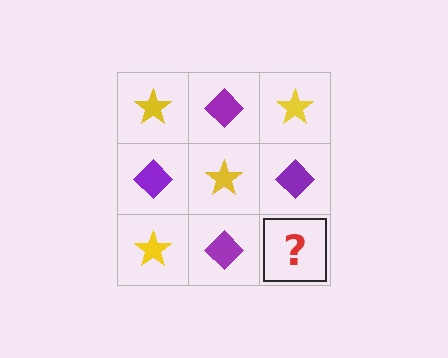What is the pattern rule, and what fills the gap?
The rule is that it alternates yellow star and purple diamond in a checkerboard pattern. The gap should be filled with a yellow star.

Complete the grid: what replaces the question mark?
The question mark should be replaced with a yellow star.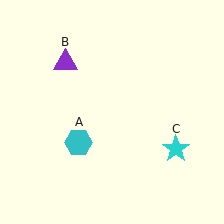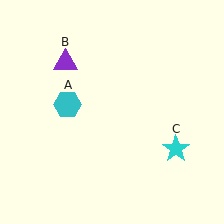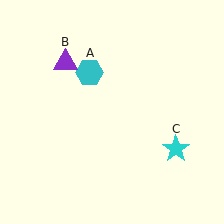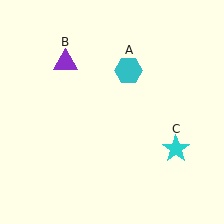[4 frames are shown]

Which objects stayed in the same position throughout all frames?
Purple triangle (object B) and cyan star (object C) remained stationary.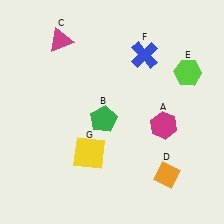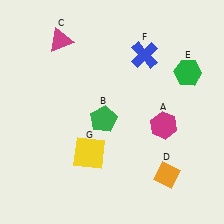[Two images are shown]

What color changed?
The hexagon (E) changed from lime in Image 1 to green in Image 2.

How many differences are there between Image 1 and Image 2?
There is 1 difference between the two images.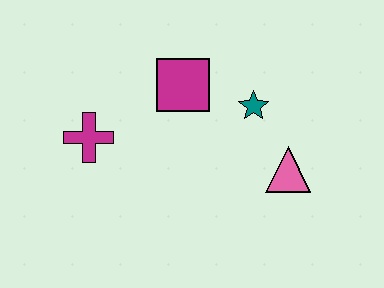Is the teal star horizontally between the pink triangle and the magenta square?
Yes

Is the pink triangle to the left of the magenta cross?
No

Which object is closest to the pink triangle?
The teal star is closest to the pink triangle.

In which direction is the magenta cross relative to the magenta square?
The magenta cross is to the left of the magenta square.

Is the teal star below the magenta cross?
No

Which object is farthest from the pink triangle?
The magenta cross is farthest from the pink triangle.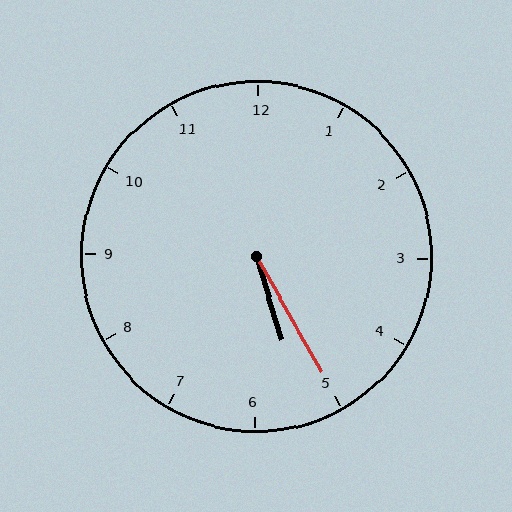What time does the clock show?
5:25.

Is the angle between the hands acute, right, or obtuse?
It is acute.